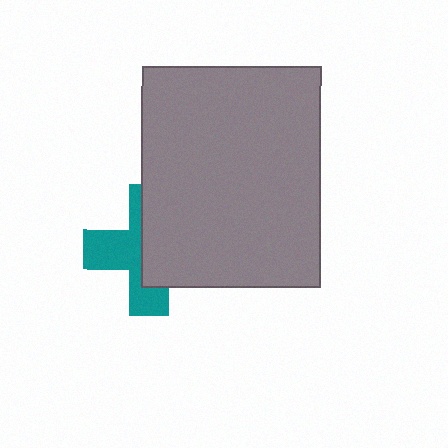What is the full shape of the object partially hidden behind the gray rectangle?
The partially hidden object is a teal cross.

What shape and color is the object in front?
The object in front is a gray rectangle.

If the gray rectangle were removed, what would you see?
You would see the complete teal cross.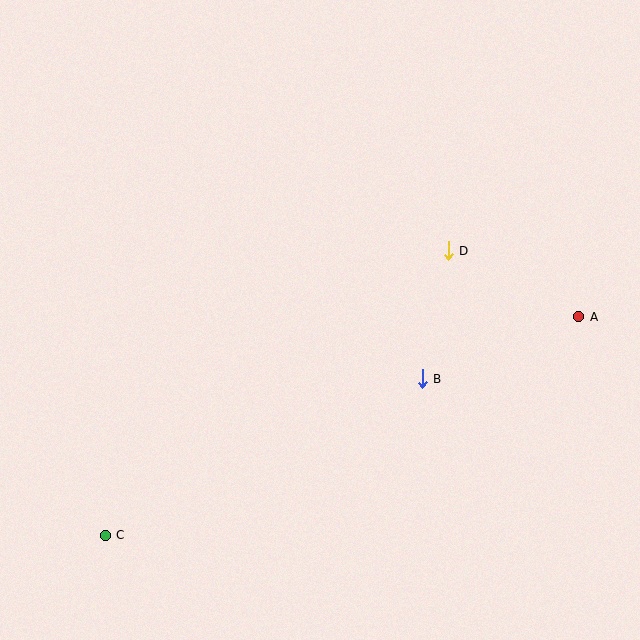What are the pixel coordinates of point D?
Point D is at (448, 251).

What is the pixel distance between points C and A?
The distance between C and A is 522 pixels.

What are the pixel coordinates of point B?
Point B is at (423, 379).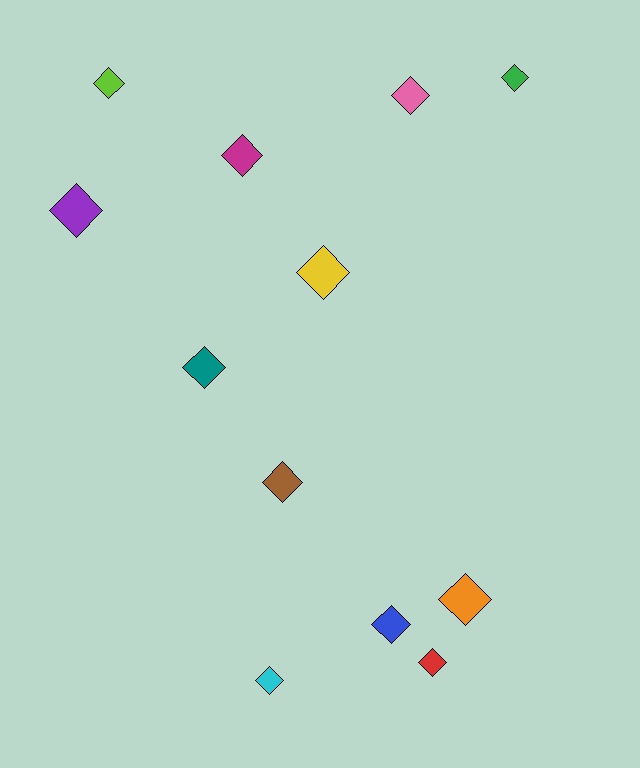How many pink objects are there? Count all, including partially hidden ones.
There is 1 pink object.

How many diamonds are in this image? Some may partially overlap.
There are 12 diamonds.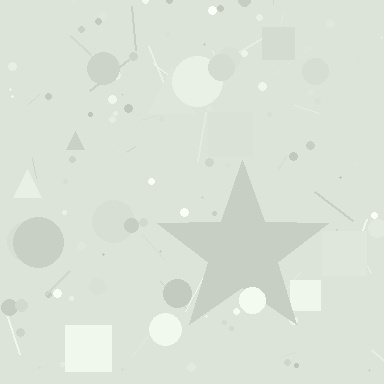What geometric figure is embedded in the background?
A star is embedded in the background.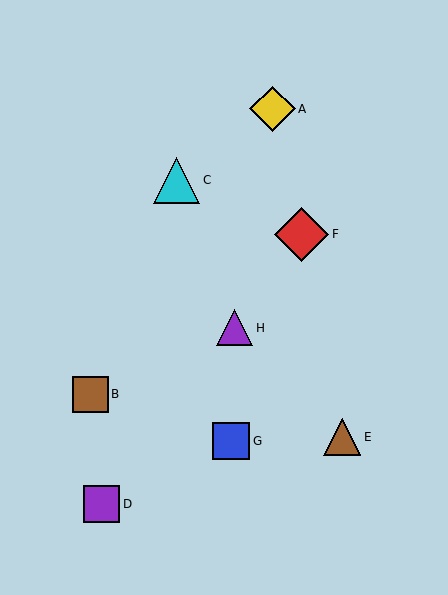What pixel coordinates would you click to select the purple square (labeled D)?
Click at (102, 504) to select the purple square D.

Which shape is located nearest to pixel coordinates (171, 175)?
The cyan triangle (labeled C) at (176, 180) is nearest to that location.